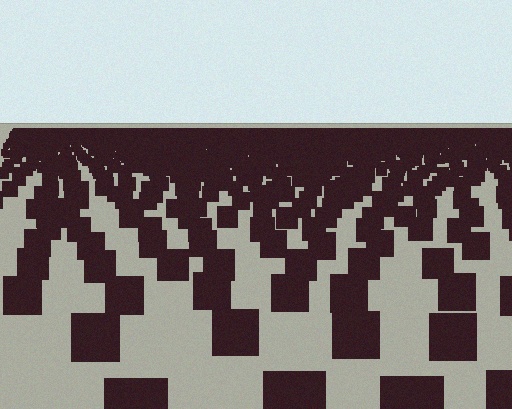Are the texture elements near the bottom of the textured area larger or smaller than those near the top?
Larger. Near the bottom, elements are closer to the viewer and appear at a bigger on-screen size.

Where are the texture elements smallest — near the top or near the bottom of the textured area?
Near the top.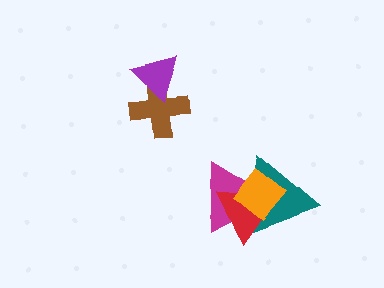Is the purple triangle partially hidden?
No, no other shape covers it.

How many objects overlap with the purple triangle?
1 object overlaps with the purple triangle.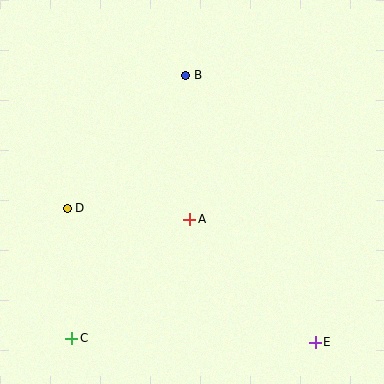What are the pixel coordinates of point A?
Point A is at (190, 219).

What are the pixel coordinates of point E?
Point E is at (315, 342).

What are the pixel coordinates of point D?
Point D is at (67, 208).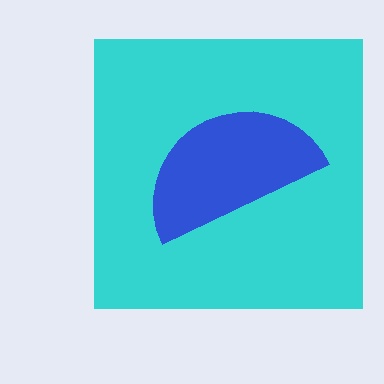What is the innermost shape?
The blue semicircle.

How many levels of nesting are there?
2.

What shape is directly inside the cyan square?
The blue semicircle.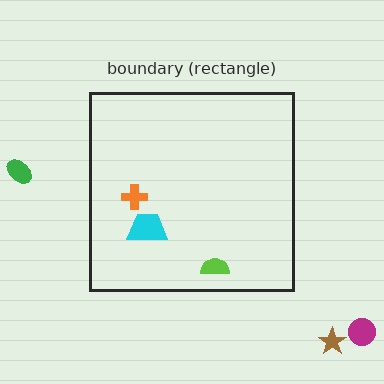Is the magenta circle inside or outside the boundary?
Outside.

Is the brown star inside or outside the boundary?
Outside.